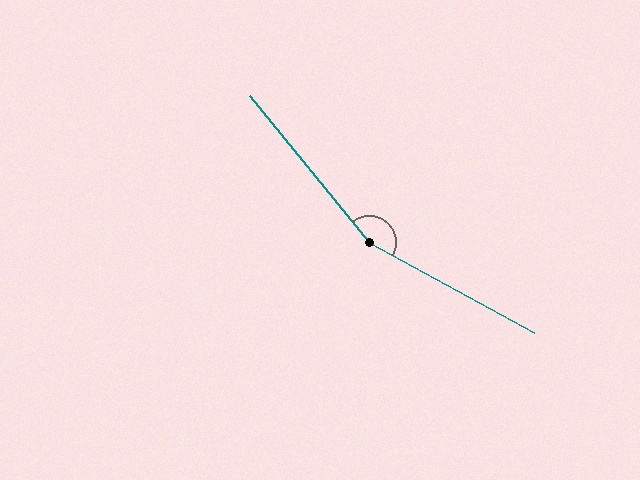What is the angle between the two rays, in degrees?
Approximately 158 degrees.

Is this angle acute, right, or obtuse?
It is obtuse.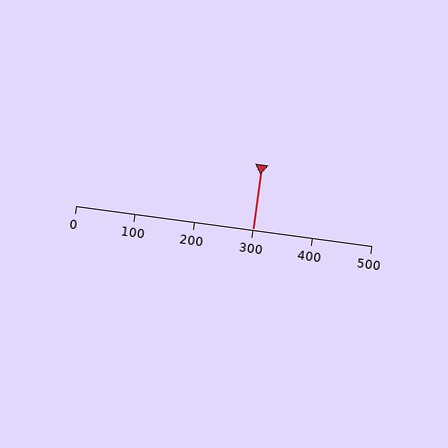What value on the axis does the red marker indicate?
The marker indicates approximately 300.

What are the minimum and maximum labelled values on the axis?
The axis runs from 0 to 500.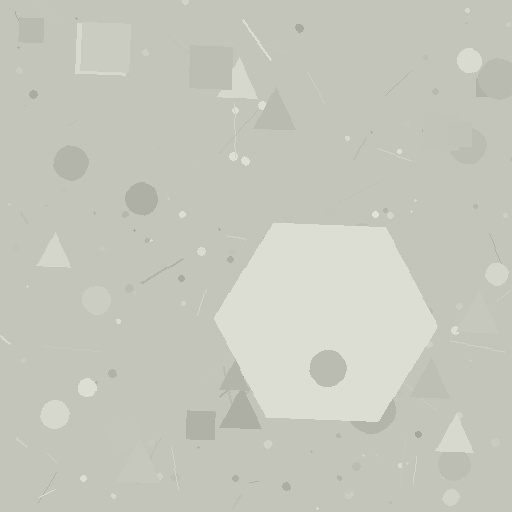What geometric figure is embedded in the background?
A hexagon is embedded in the background.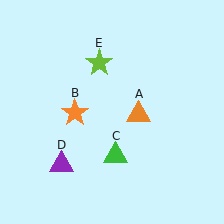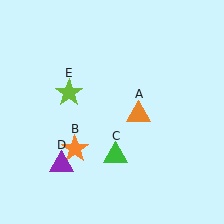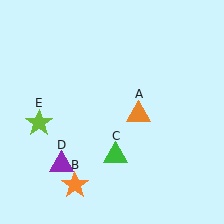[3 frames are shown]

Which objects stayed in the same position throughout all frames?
Orange triangle (object A) and green triangle (object C) and purple triangle (object D) remained stationary.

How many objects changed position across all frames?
2 objects changed position: orange star (object B), lime star (object E).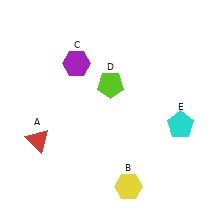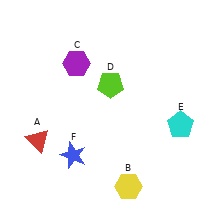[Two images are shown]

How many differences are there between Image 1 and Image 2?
There is 1 difference between the two images.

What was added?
A blue star (F) was added in Image 2.